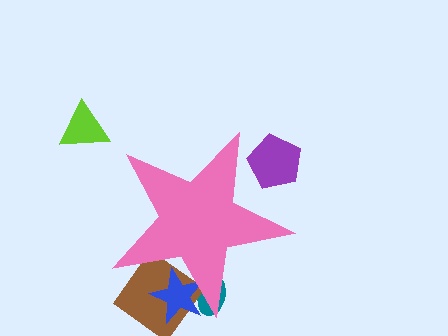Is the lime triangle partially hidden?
No, the lime triangle is fully visible.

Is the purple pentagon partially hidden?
Yes, the purple pentagon is partially hidden behind the pink star.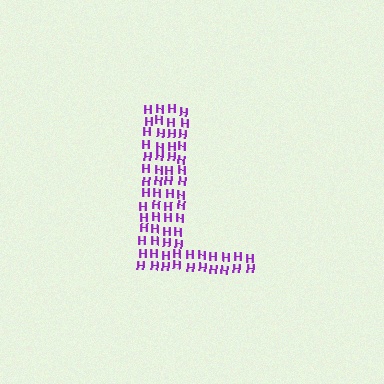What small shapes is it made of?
It is made of small letter H's.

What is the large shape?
The large shape is the letter L.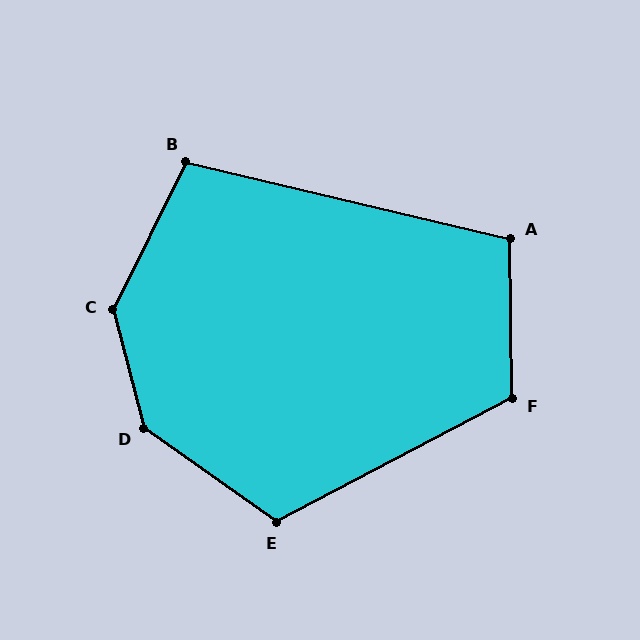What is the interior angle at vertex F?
Approximately 117 degrees (obtuse).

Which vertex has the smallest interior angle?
B, at approximately 103 degrees.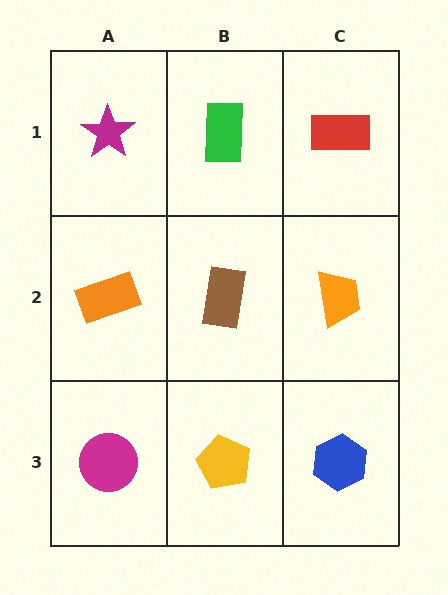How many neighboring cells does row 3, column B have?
3.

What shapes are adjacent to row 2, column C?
A red rectangle (row 1, column C), a blue hexagon (row 3, column C), a brown rectangle (row 2, column B).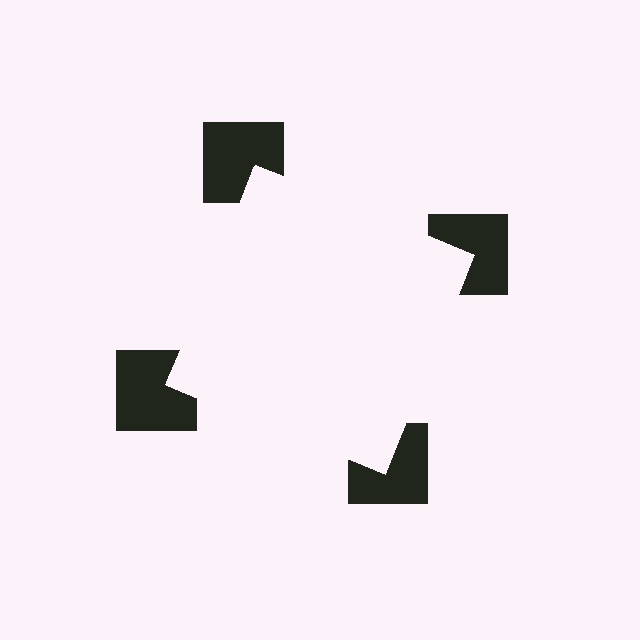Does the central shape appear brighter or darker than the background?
It typically appears slightly brighter than the background, even though no actual brightness change is drawn.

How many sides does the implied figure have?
4 sides.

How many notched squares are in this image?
There are 4 — one at each vertex of the illusory square.